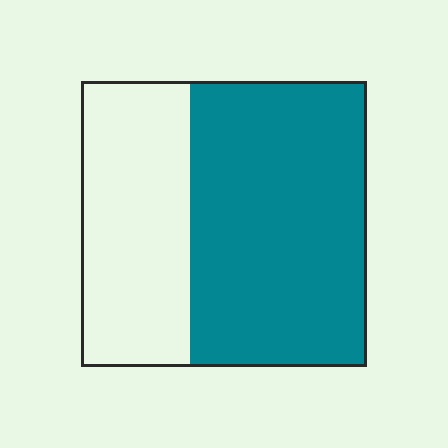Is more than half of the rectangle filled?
Yes.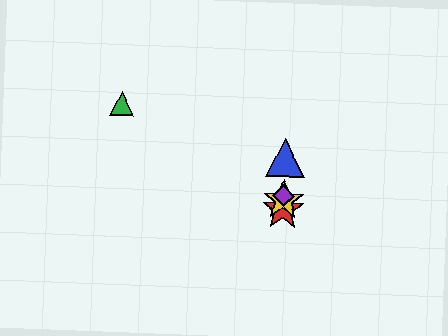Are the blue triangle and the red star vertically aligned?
Yes, both are at x≈285.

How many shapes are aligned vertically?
4 shapes (the red star, the blue triangle, the yellow star, the purple diamond) are aligned vertically.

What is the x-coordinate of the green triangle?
The green triangle is at x≈122.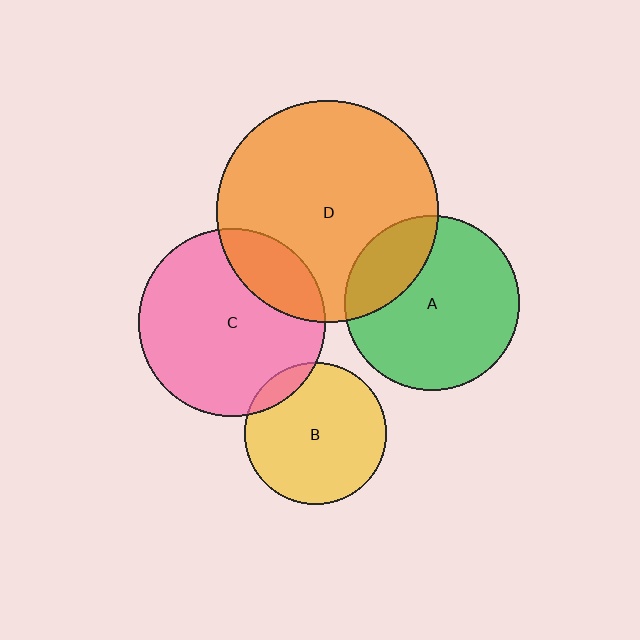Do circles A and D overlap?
Yes.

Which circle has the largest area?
Circle D (orange).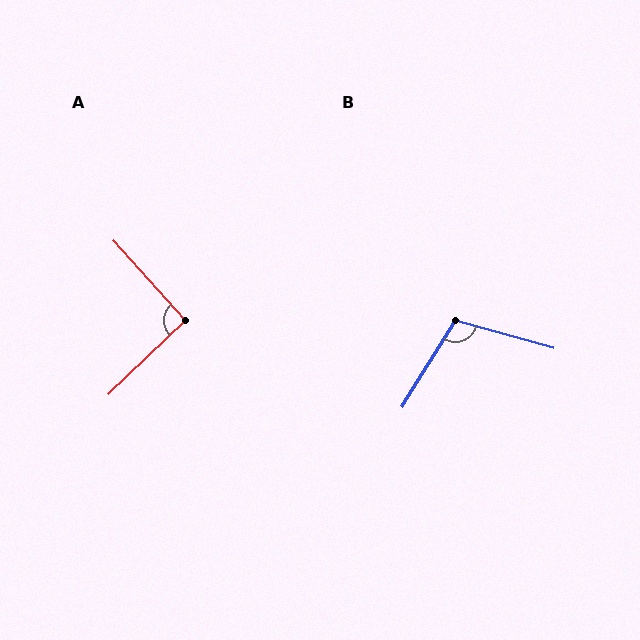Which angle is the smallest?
A, at approximately 92 degrees.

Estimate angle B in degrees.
Approximately 106 degrees.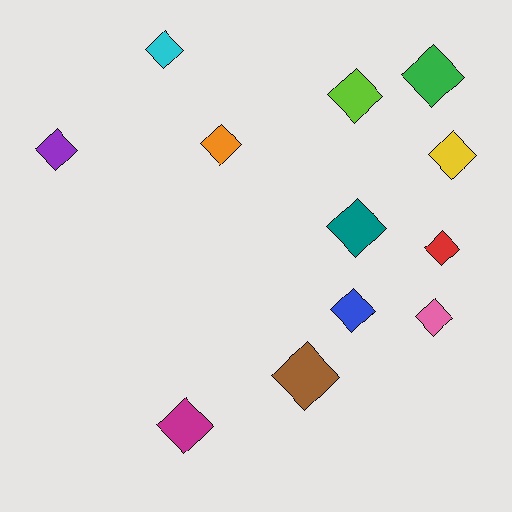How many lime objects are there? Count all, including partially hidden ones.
There is 1 lime object.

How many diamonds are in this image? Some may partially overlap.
There are 12 diamonds.